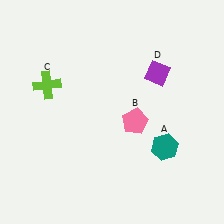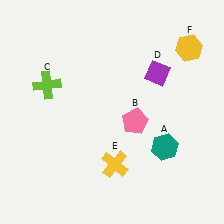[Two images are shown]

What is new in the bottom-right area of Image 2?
A yellow cross (E) was added in the bottom-right area of Image 2.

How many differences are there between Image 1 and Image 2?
There are 2 differences between the two images.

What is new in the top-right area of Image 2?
A yellow hexagon (F) was added in the top-right area of Image 2.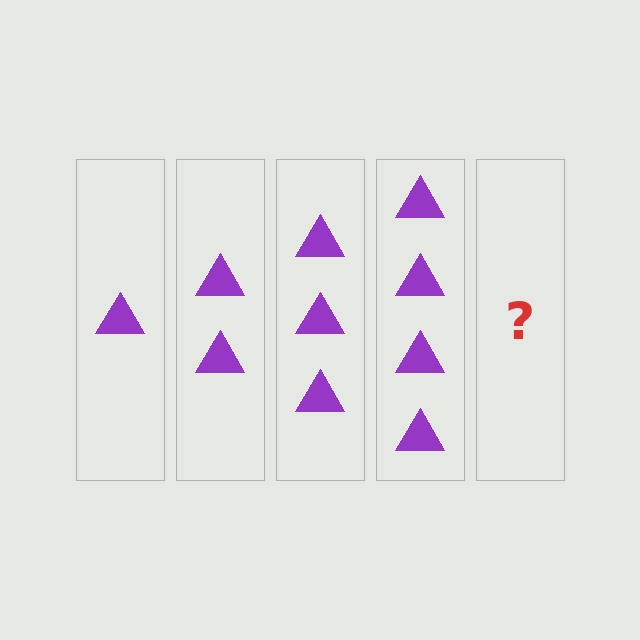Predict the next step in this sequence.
The next step is 5 triangles.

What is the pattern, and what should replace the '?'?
The pattern is that each step adds one more triangle. The '?' should be 5 triangles.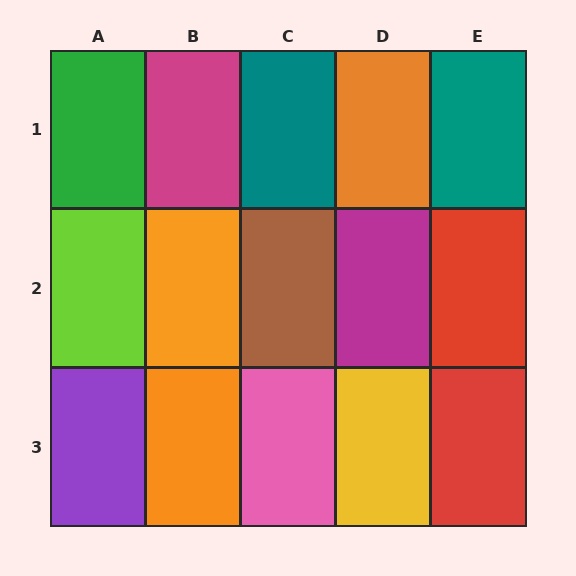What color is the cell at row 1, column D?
Orange.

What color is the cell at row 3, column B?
Orange.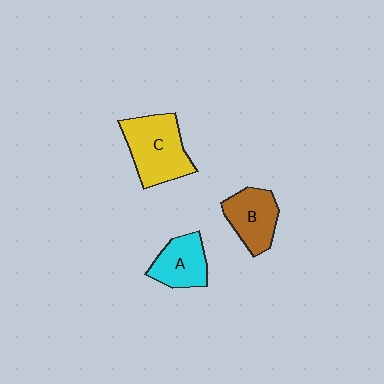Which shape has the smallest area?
Shape A (cyan).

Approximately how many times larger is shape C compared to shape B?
Approximately 1.4 times.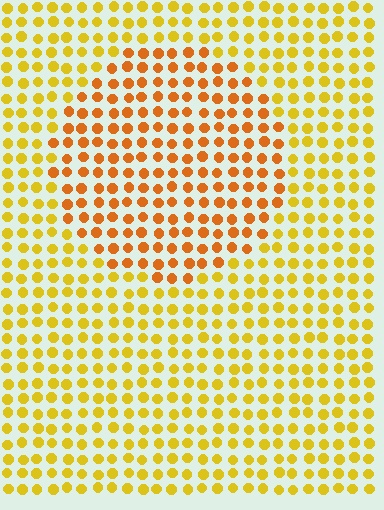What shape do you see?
I see a circle.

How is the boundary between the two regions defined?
The boundary is defined purely by a slight shift in hue (about 27 degrees). Spacing, size, and orientation are identical on both sides.